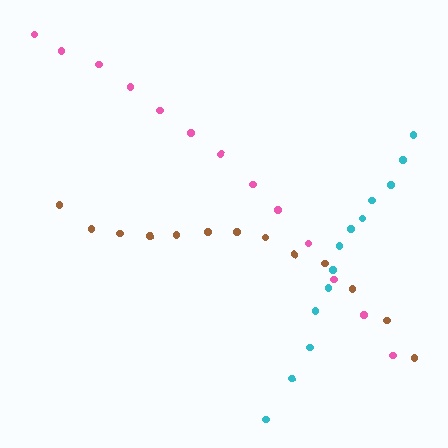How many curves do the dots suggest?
There are 3 distinct paths.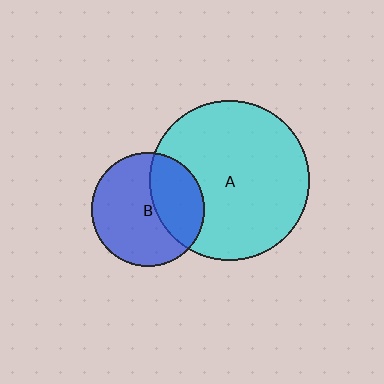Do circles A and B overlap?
Yes.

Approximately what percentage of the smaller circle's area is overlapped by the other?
Approximately 35%.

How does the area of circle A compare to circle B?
Approximately 2.0 times.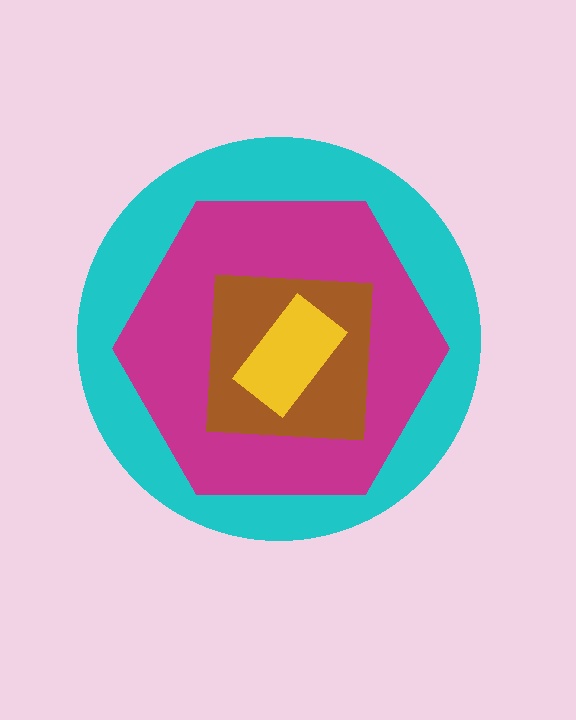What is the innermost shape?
The yellow rectangle.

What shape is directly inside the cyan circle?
The magenta hexagon.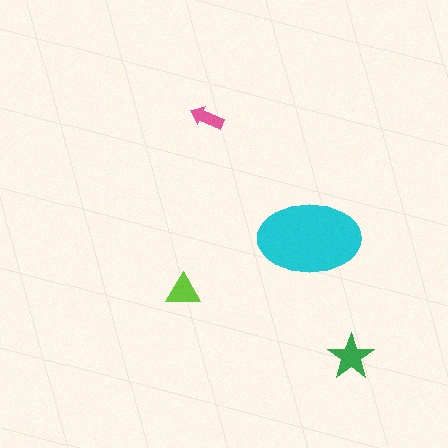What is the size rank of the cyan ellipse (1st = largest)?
1st.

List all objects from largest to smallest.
The cyan ellipse, the green star, the lime triangle, the pink arrow.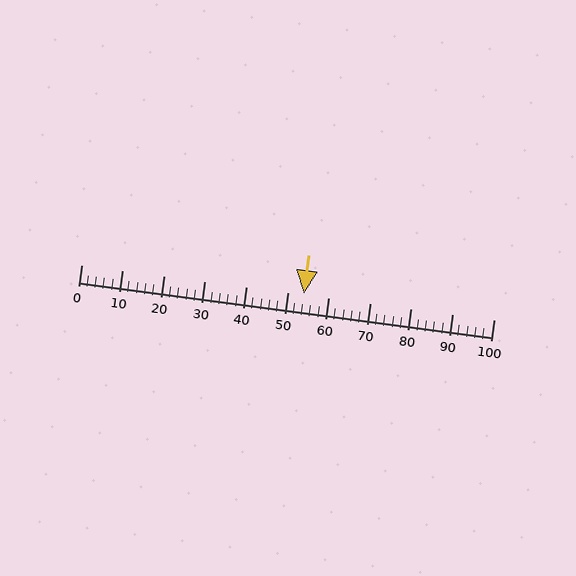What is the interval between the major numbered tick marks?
The major tick marks are spaced 10 units apart.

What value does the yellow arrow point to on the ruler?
The yellow arrow points to approximately 54.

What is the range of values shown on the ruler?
The ruler shows values from 0 to 100.